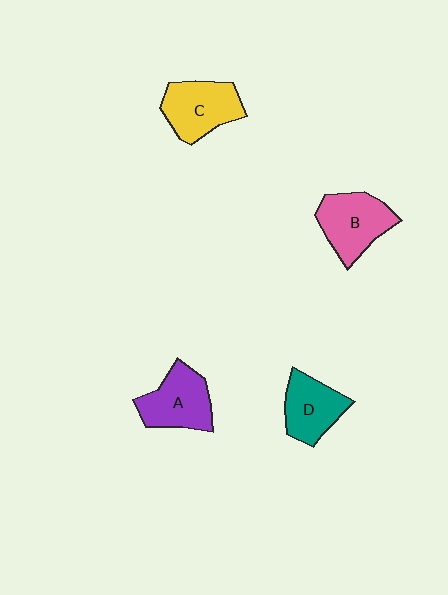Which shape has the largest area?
Shape B (pink).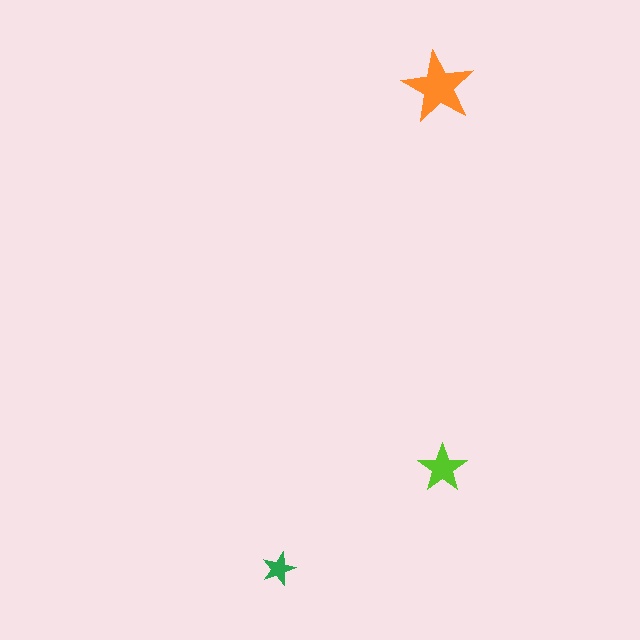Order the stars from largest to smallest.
the orange one, the lime one, the green one.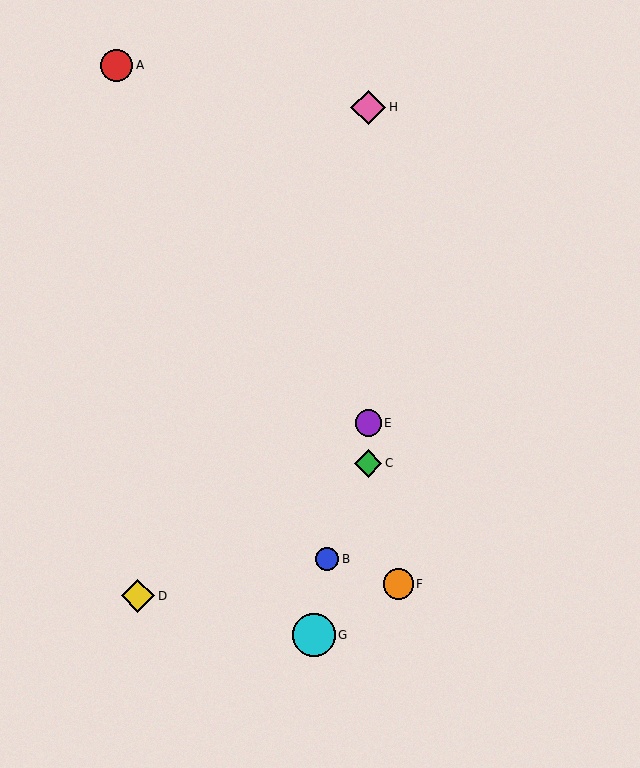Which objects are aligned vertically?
Objects C, E, H are aligned vertically.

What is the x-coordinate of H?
Object H is at x≈368.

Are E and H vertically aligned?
Yes, both are at x≈368.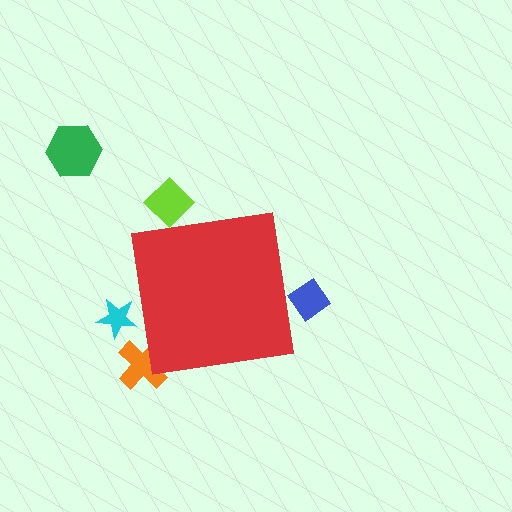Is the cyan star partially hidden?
Yes, the cyan star is partially hidden behind the red square.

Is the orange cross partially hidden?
Yes, the orange cross is partially hidden behind the red square.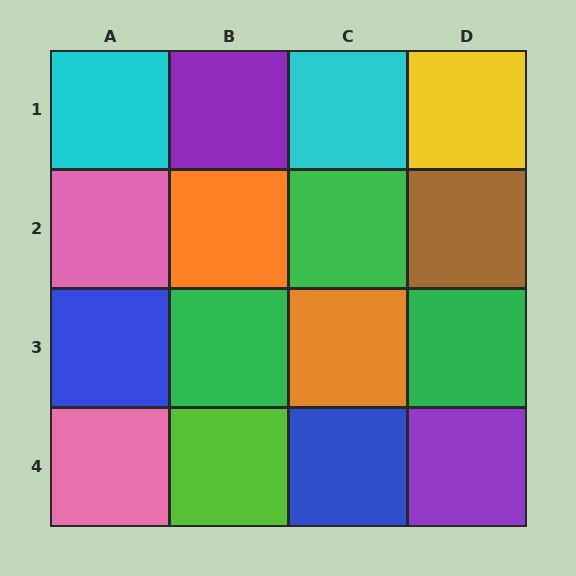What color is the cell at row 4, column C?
Blue.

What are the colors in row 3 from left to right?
Blue, green, orange, green.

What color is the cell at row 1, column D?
Yellow.